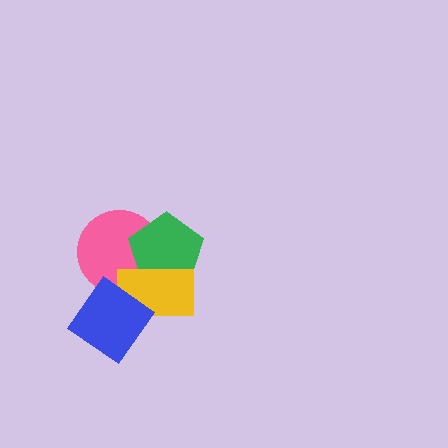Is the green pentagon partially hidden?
Yes, it is partially covered by another shape.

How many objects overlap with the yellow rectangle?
3 objects overlap with the yellow rectangle.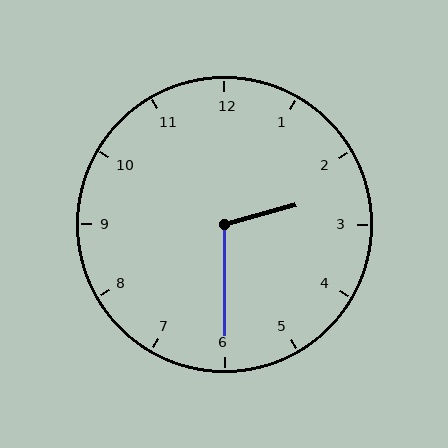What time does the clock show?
2:30.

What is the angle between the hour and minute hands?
Approximately 105 degrees.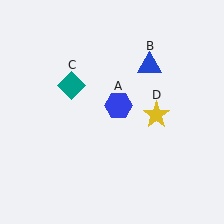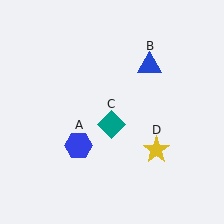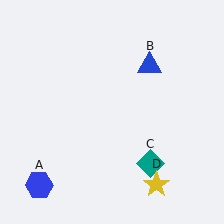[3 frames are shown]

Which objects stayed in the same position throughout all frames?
Blue triangle (object B) remained stationary.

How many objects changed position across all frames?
3 objects changed position: blue hexagon (object A), teal diamond (object C), yellow star (object D).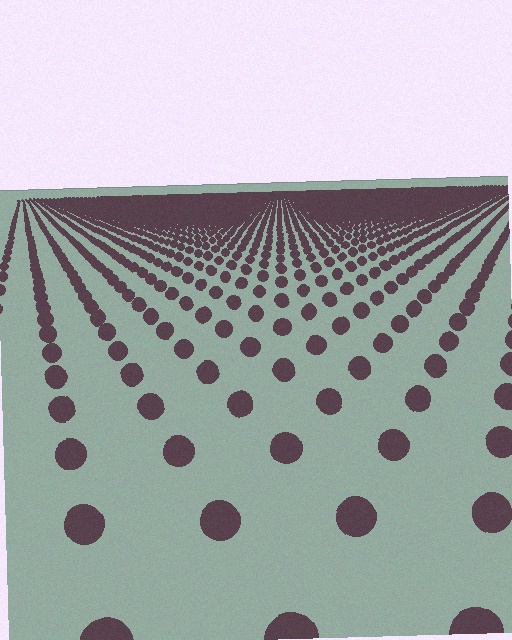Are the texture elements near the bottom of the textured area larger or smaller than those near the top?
Larger. Near the bottom, elements are closer to the viewer and appear at a bigger on-screen size.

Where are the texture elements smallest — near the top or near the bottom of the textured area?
Near the top.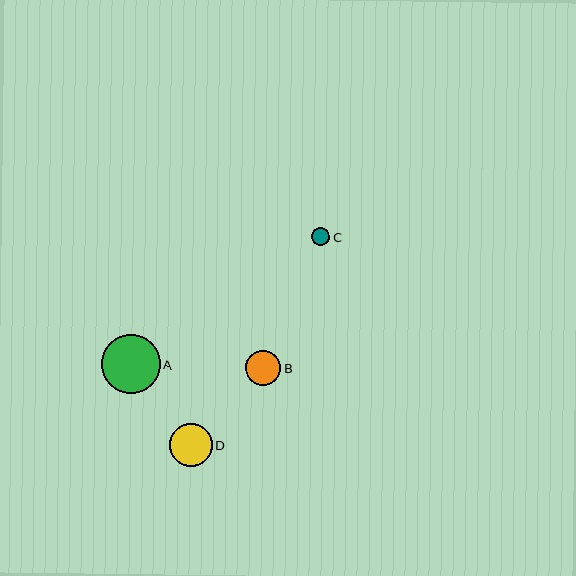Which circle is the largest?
Circle A is the largest with a size of approximately 59 pixels.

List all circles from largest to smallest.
From largest to smallest: A, D, B, C.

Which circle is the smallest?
Circle C is the smallest with a size of approximately 18 pixels.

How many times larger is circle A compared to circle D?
Circle A is approximately 1.4 times the size of circle D.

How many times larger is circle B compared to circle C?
Circle B is approximately 1.9 times the size of circle C.